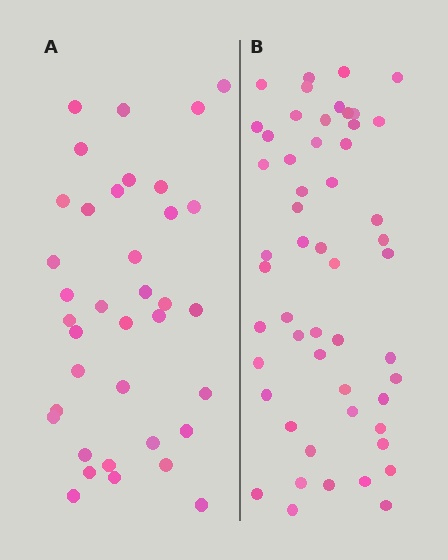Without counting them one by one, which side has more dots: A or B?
Region B (the right region) has more dots.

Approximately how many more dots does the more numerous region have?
Region B has approximately 15 more dots than region A.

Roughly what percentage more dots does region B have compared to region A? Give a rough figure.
About 45% more.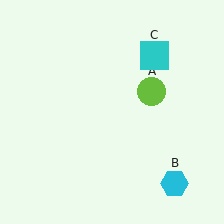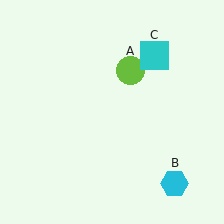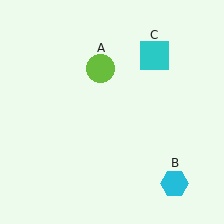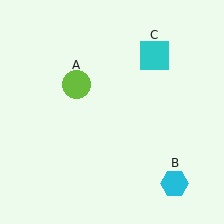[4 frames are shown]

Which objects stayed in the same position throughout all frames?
Cyan hexagon (object B) and cyan square (object C) remained stationary.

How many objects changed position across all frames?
1 object changed position: lime circle (object A).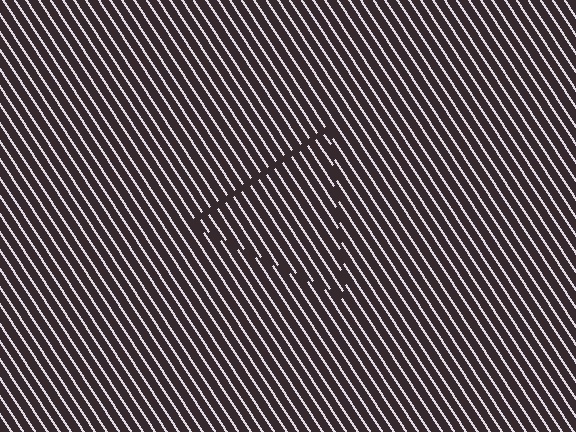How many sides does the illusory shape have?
3 sides — the line-ends trace a triangle.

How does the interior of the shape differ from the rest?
The interior of the shape contains the same grating, shifted by half a period — the contour is defined by the phase discontinuity where line-ends from the inner and outer gratings abut.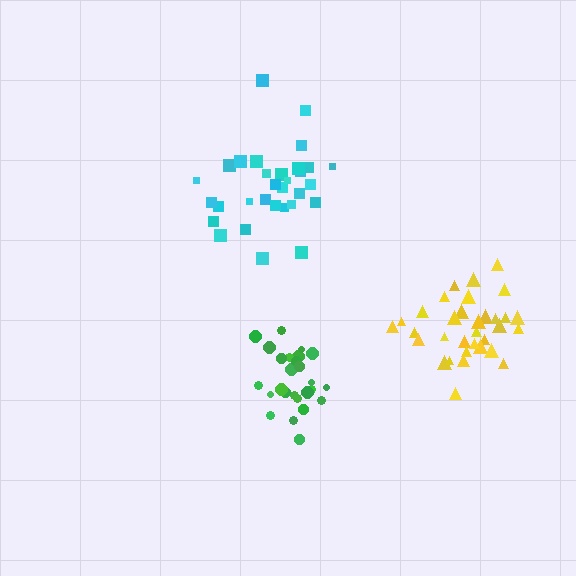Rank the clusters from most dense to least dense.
green, yellow, cyan.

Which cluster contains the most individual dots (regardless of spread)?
Yellow (33).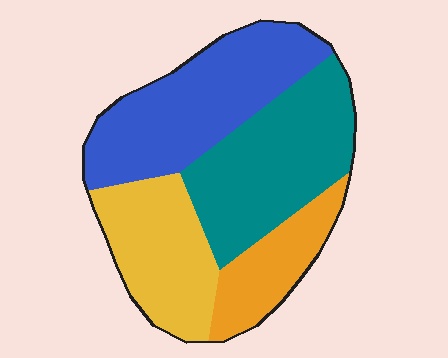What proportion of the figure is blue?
Blue takes up about one third (1/3) of the figure.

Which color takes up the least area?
Orange, at roughly 15%.